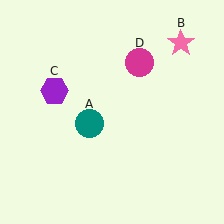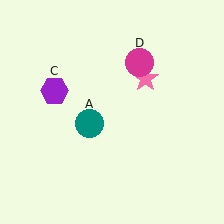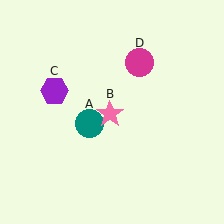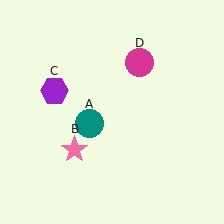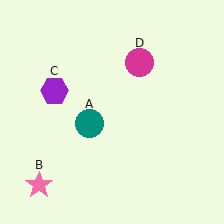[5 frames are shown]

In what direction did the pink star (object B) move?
The pink star (object B) moved down and to the left.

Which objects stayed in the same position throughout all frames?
Teal circle (object A) and purple hexagon (object C) and magenta circle (object D) remained stationary.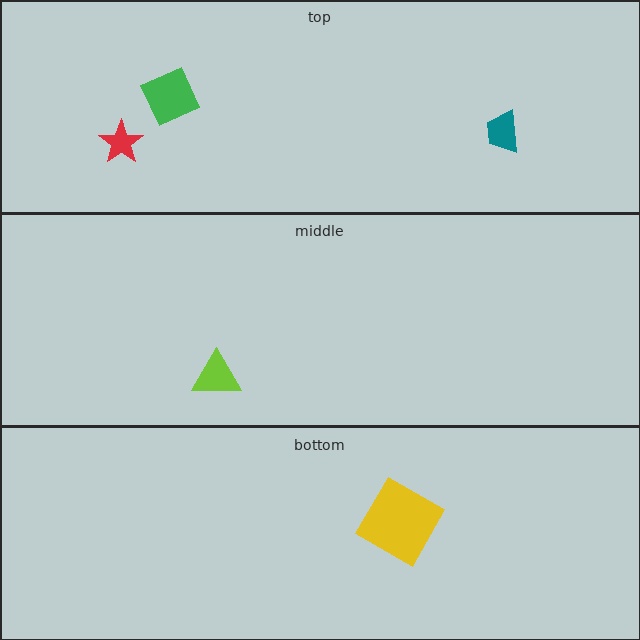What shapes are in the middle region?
The lime triangle.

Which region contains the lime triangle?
The middle region.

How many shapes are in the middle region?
1.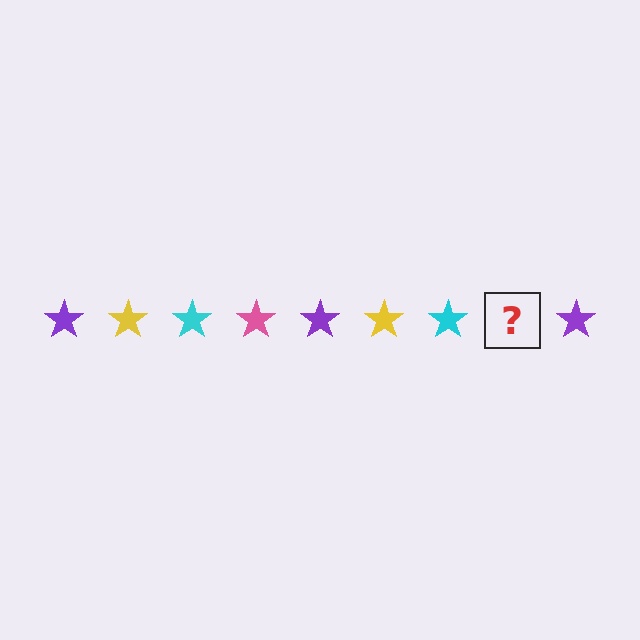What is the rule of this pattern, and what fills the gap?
The rule is that the pattern cycles through purple, yellow, cyan, pink stars. The gap should be filled with a pink star.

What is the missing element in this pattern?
The missing element is a pink star.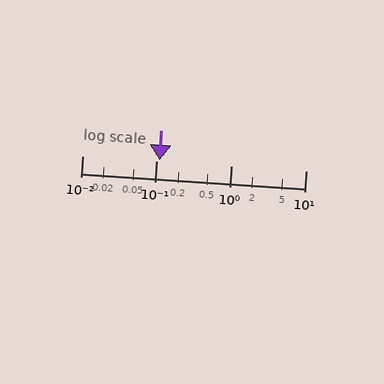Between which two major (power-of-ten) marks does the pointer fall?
The pointer is between 0.1 and 1.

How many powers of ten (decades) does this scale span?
The scale spans 3 decades, from 0.01 to 10.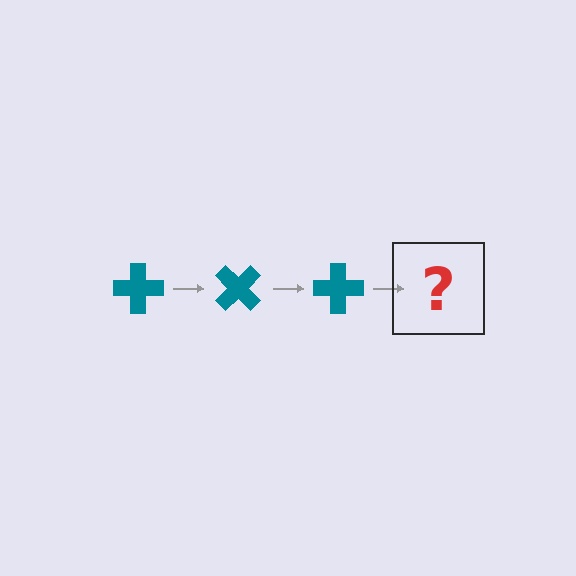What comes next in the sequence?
The next element should be a teal cross rotated 135 degrees.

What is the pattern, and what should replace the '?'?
The pattern is that the cross rotates 45 degrees each step. The '?' should be a teal cross rotated 135 degrees.